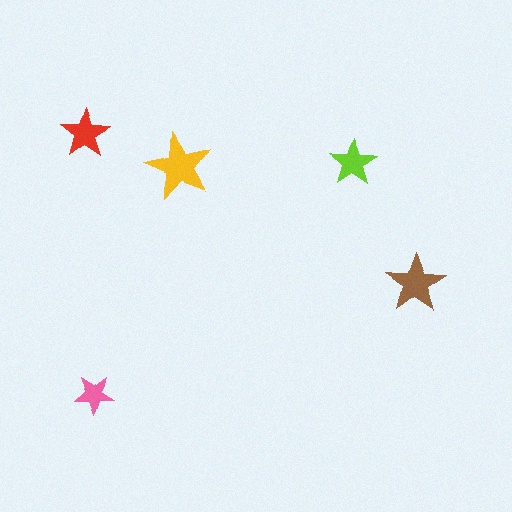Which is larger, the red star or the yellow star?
The yellow one.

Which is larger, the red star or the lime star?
The red one.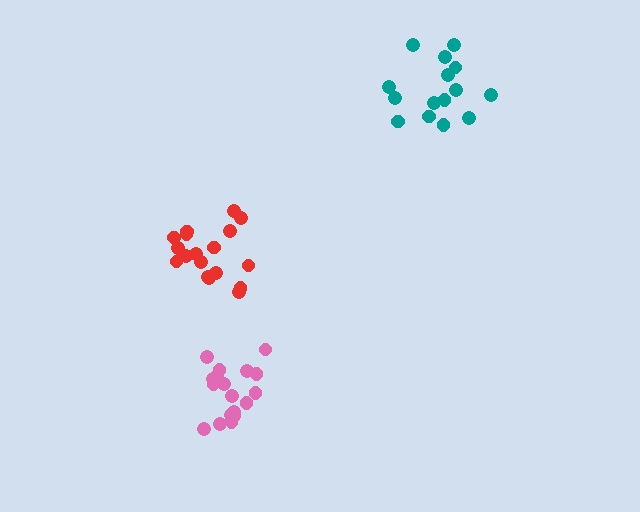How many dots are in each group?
Group 1: 15 dots, Group 2: 18 dots, Group 3: 18 dots (51 total).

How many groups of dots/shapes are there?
There are 3 groups.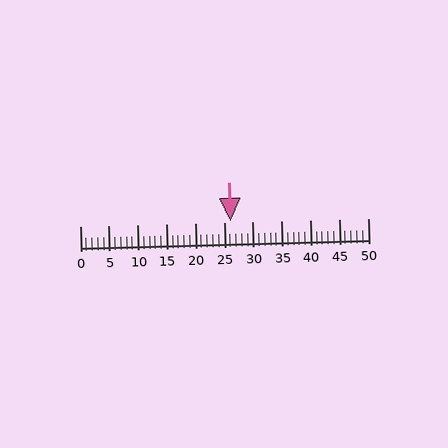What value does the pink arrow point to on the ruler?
The pink arrow points to approximately 26.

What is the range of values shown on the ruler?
The ruler shows values from 0 to 50.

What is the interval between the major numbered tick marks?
The major tick marks are spaced 5 units apart.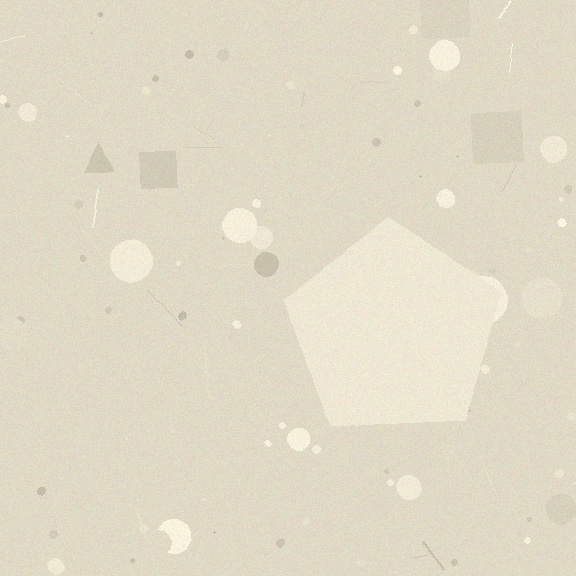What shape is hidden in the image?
A pentagon is hidden in the image.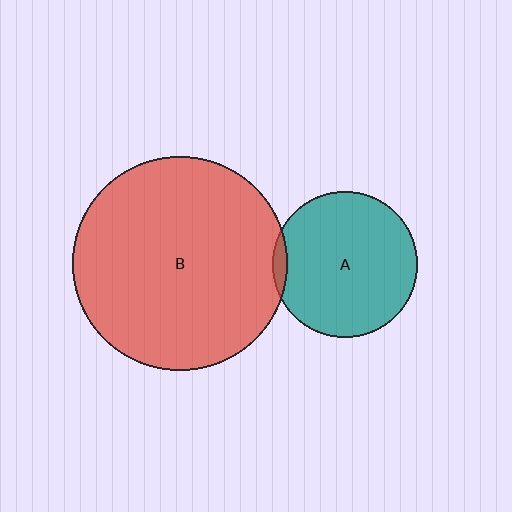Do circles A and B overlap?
Yes.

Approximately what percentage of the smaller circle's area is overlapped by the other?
Approximately 5%.